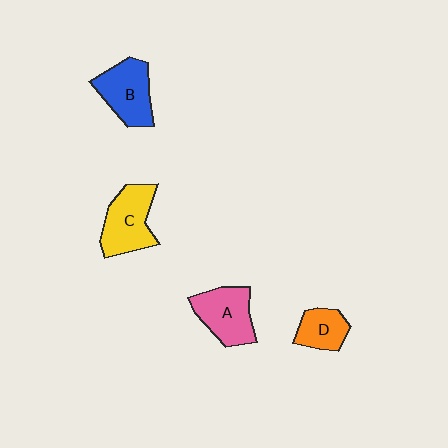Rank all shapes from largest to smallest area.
From largest to smallest: C (yellow), B (blue), A (pink), D (orange).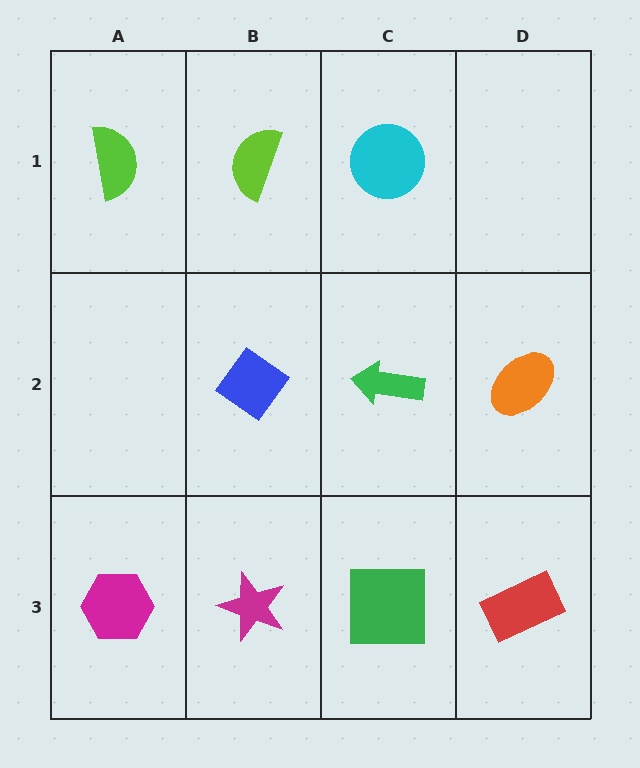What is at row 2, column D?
An orange ellipse.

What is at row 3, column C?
A green square.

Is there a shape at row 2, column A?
No, that cell is empty.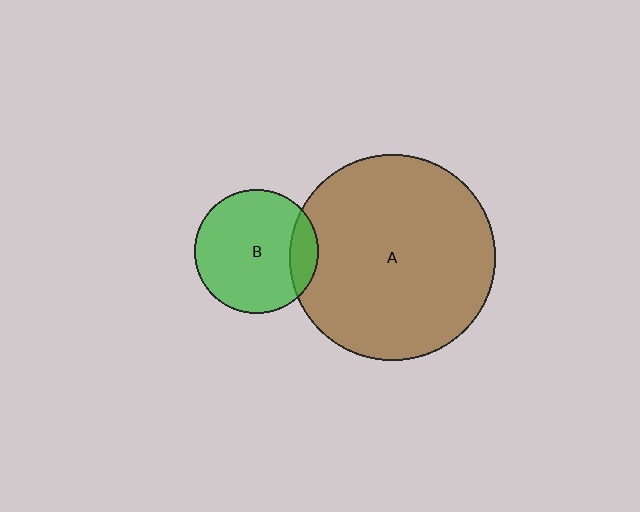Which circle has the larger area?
Circle A (brown).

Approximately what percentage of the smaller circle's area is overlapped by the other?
Approximately 15%.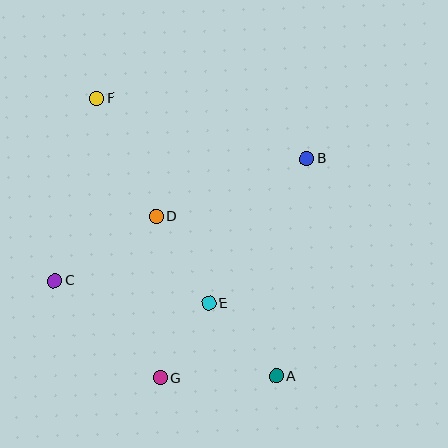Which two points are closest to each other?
Points E and G are closest to each other.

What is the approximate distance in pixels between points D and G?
The distance between D and G is approximately 161 pixels.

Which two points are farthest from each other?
Points A and F are farthest from each other.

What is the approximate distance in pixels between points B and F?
The distance between B and F is approximately 218 pixels.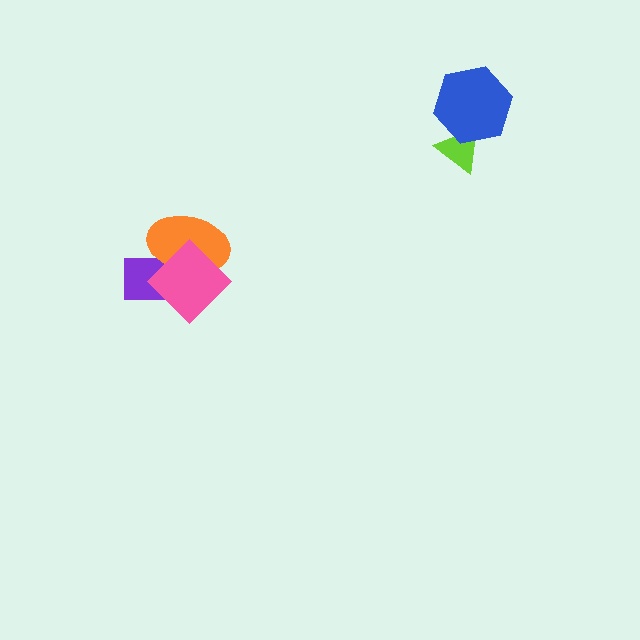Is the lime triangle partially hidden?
Yes, it is partially covered by another shape.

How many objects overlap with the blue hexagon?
1 object overlaps with the blue hexagon.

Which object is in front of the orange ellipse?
The pink diamond is in front of the orange ellipse.